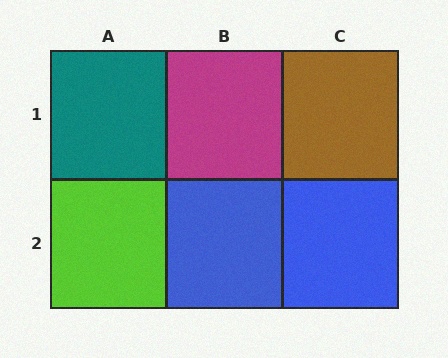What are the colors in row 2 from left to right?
Lime, blue, blue.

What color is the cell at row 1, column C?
Brown.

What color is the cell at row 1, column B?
Magenta.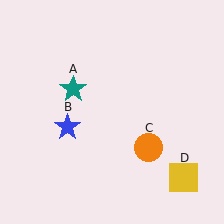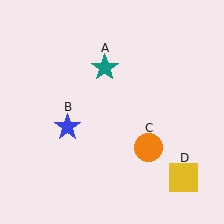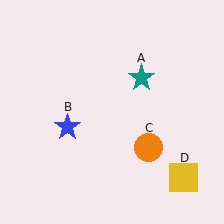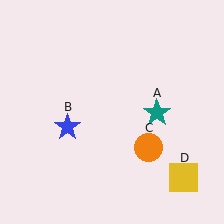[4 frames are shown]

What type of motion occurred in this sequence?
The teal star (object A) rotated clockwise around the center of the scene.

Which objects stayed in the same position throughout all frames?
Blue star (object B) and orange circle (object C) and yellow square (object D) remained stationary.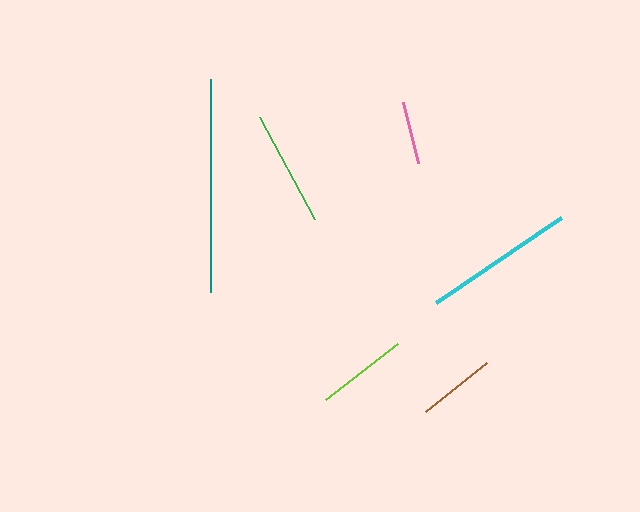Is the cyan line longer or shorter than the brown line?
The cyan line is longer than the brown line.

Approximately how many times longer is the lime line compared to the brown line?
The lime line is approximately 1.2 times the length of the brown line.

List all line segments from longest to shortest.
From longest to shortest: teal, cyan, green, lime, brown, pink.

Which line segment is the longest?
The teal line is the longest at approximately 212 pixels.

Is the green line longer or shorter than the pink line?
The green line is longer than the pink line.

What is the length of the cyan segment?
The cyan segment is approximately 151 pixels long.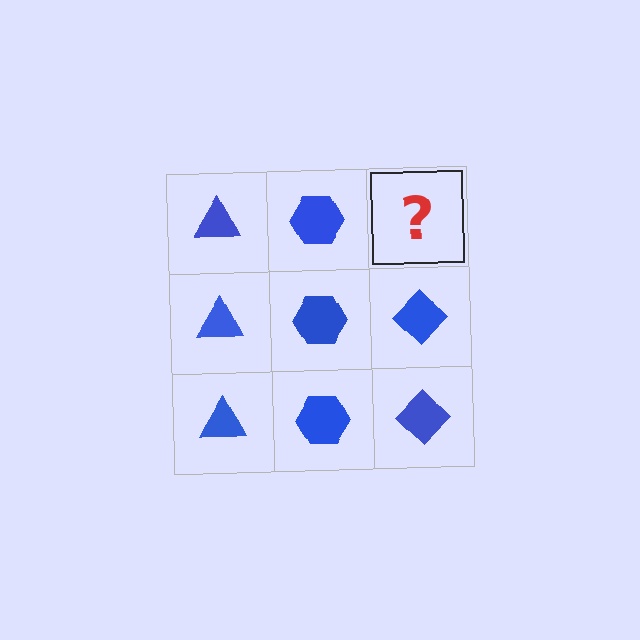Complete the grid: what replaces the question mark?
The question mark should be replaced with a blue diamond.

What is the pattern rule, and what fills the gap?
The rule is that each column has a consistent shape. The gap should be filled with a blue diamond.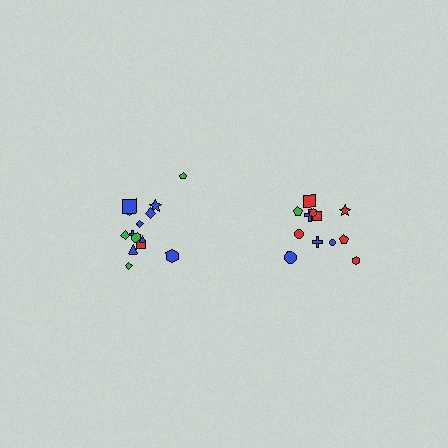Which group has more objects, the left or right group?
The left group.